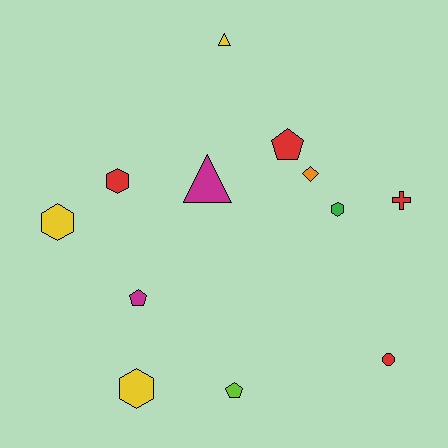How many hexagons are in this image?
There are 4 hexagons.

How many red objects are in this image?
There are 4 red objects.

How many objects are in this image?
There are 12 objects.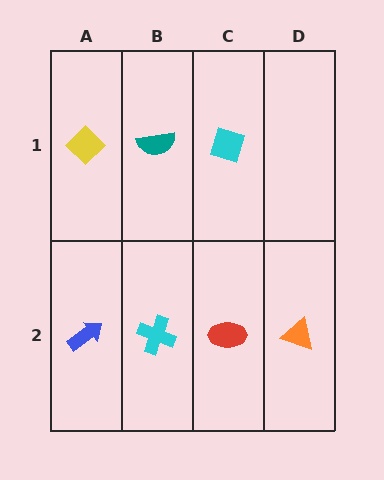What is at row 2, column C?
A red ellipse.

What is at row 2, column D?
An orange triangle.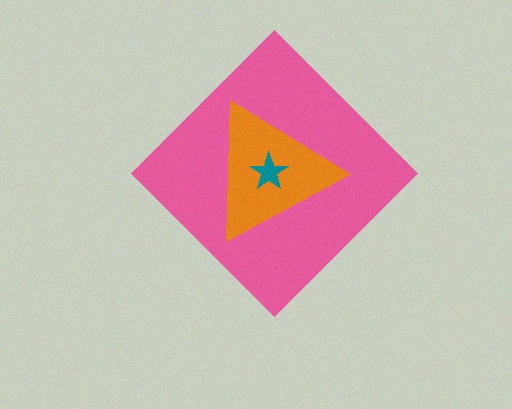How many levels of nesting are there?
3.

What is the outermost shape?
The pink diamond.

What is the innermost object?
The teal star.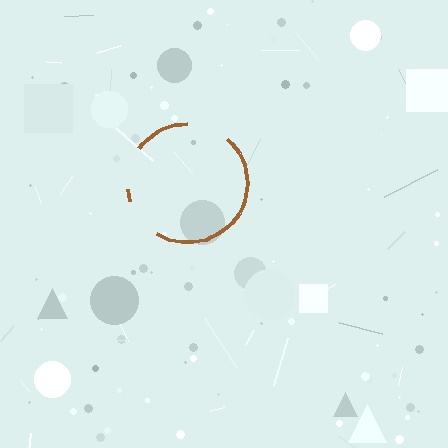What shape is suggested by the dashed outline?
The dashed outline suggests a circle.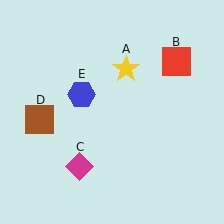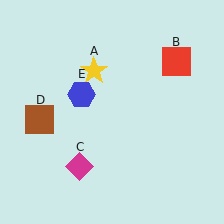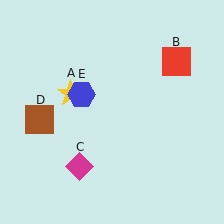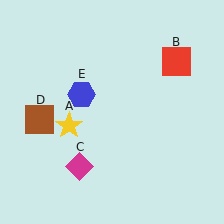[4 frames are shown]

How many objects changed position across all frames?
1 object changed position: yellow star (object A).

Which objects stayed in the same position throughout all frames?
Red square (object B) and magenta diamond (object C) and brown square (object D) and blue hexagon (object E) remained stationary.